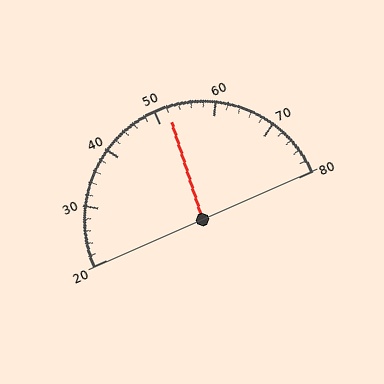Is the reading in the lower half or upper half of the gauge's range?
The reading is in the upper half of the range (20 to 80).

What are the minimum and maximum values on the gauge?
The gauge ranges from 20 to 80.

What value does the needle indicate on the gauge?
The needle indicates approximately 52.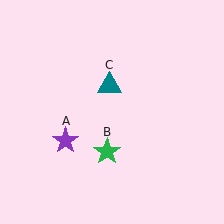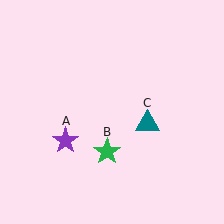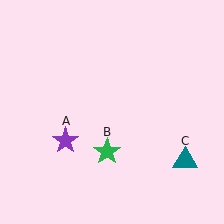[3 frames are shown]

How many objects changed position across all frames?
1 object changed position: teal triangle (object C).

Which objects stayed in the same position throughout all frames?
Purple star (object A) and green star (object B) remained stationary.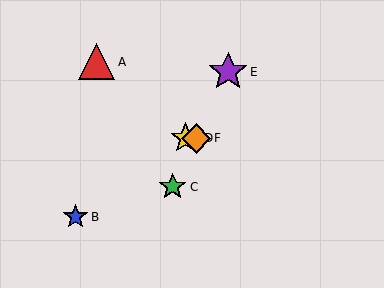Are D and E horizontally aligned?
No, D is at y≈138 and E is at y≈72.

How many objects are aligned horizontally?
2 objects (D, F) are aligned horizontally.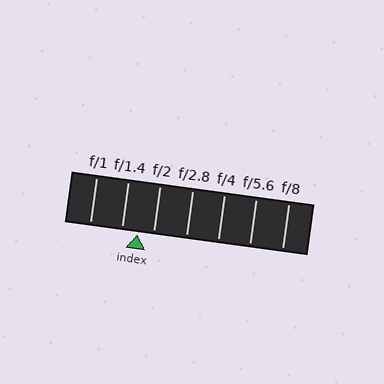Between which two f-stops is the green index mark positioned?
The index mark is between f/1.4 and f/2.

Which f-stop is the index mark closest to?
The index mark is closest to f/2.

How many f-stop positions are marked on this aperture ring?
There are 7 f-stop positions marked.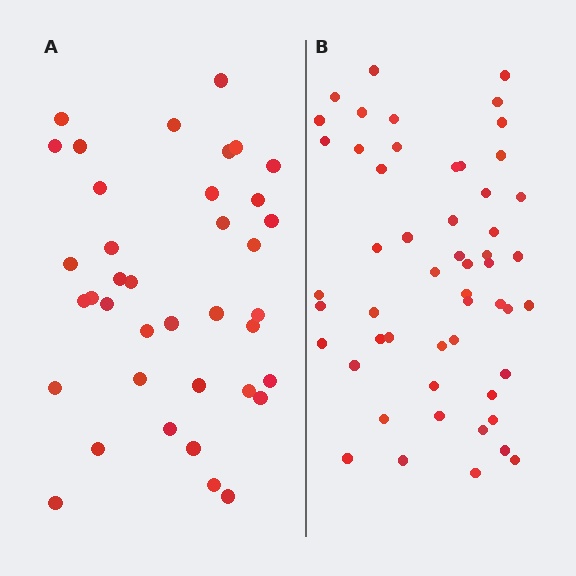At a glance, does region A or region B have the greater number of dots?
Region B (the right region) has more dots.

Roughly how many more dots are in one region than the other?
Region B has approximately 15 more dots than region A.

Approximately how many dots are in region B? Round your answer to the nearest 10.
About 50 dots. (The exact count is 53, which rounds to 50.)